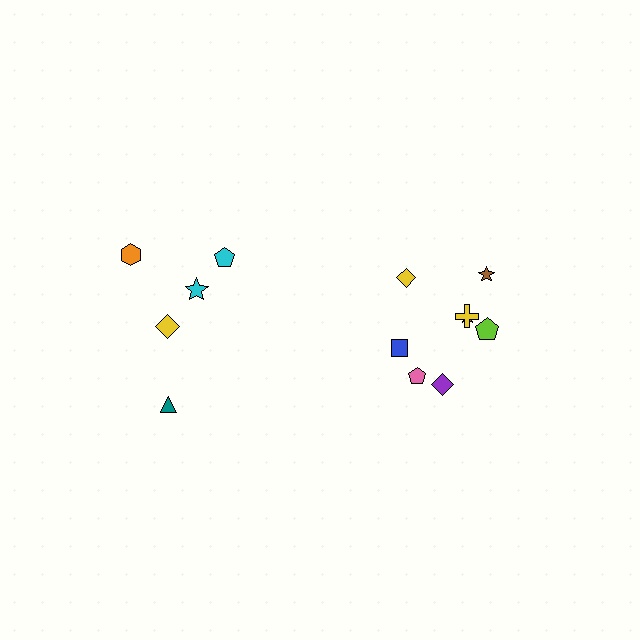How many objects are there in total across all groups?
There are 13 objects.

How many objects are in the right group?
There are 8 objects.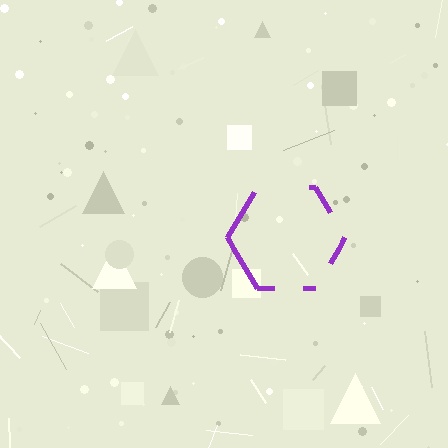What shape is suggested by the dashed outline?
The dashed outline suggests a hexagon.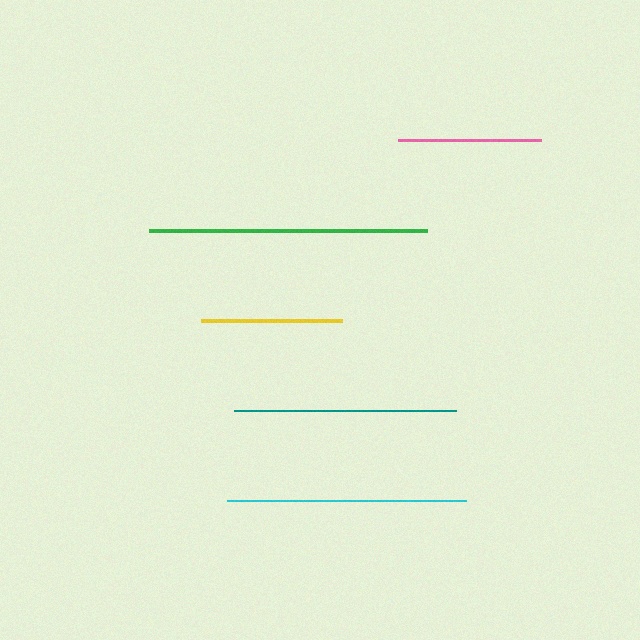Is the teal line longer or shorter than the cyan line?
The cyan line is longer than the teal line.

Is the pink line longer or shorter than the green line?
The green line is longer than the pink line.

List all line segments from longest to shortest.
From longest to shortest: green, cyan, teal, pink, yellow.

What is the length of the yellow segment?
The yellow segment is approximately 141 pixels long.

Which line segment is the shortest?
The yellow line is the shortest at approximately 141 pixels.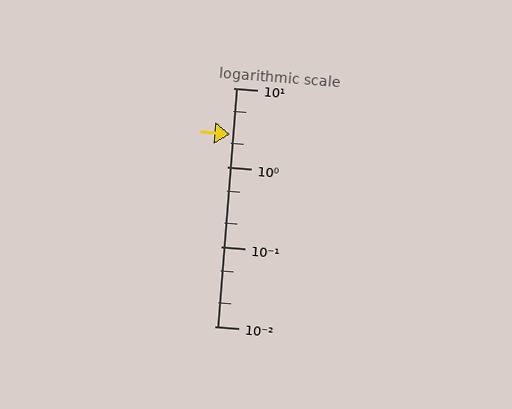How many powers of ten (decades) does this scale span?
The scale spans 3 decades, from 0.01 to 10.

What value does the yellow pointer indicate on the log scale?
The pointer indicates approximately 2.6.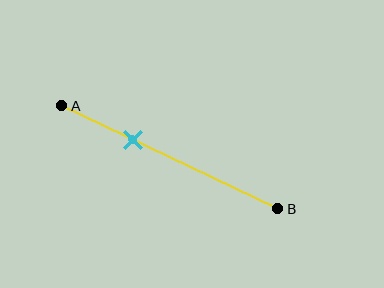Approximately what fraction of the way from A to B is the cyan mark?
The cyan mark is approximately 35% of the way from A to B.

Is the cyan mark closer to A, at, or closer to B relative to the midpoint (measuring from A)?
The cyan mark is closer to point A than the midpoint of segment AB.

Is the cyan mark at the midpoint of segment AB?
No, the mark is at about 35% from A, not at the 50% midpoint.